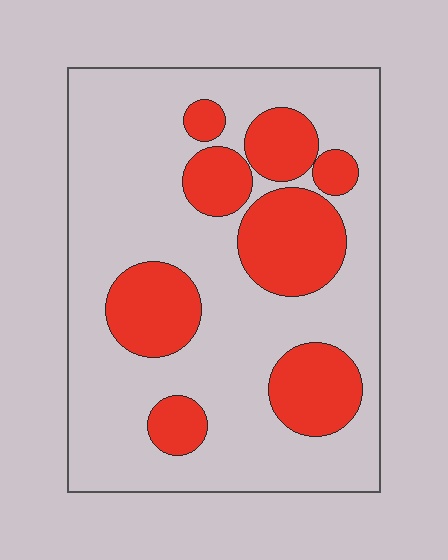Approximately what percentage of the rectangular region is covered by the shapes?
Approximately 30%.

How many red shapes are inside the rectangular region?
8.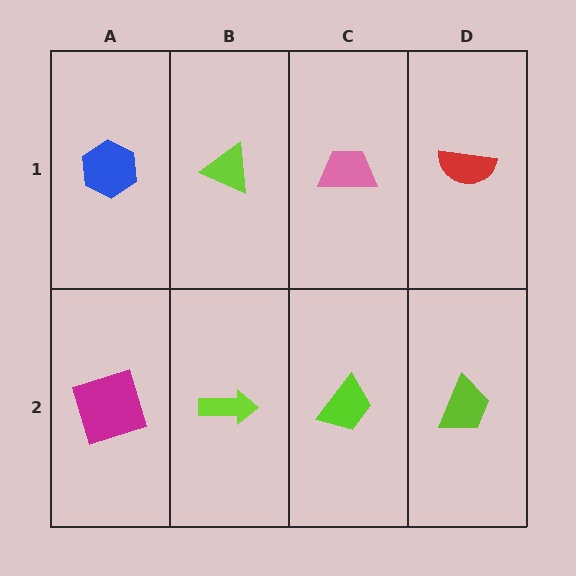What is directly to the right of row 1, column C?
A red semicircle.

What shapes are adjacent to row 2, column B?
A lime triangle (row 1, column B), a magenta square (row 2, column A), a lime trapezoid (row 2, column C).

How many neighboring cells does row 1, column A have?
2.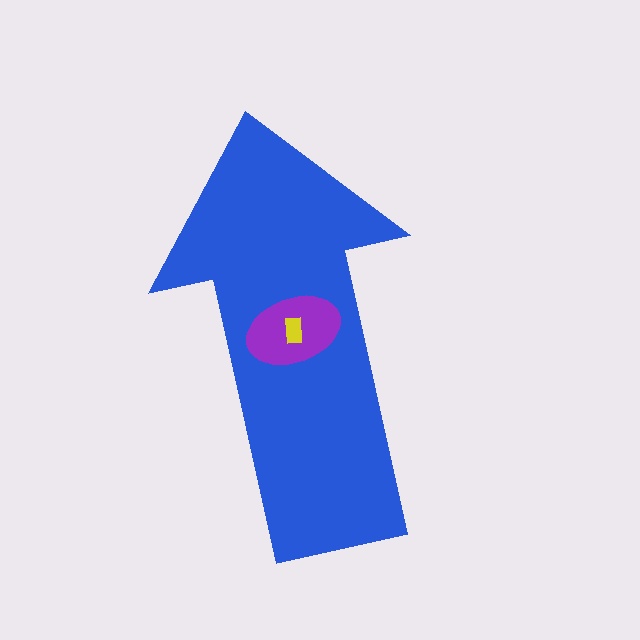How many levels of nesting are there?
3.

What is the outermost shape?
The blue arrow.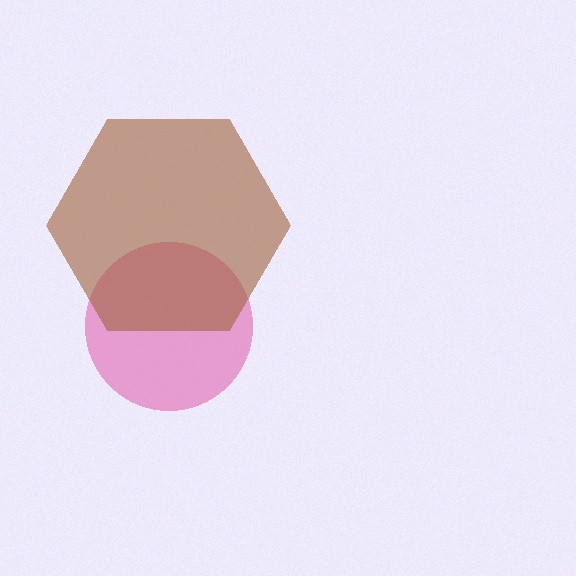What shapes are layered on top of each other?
The layered shapes are: a pink circle, a brown hexagon.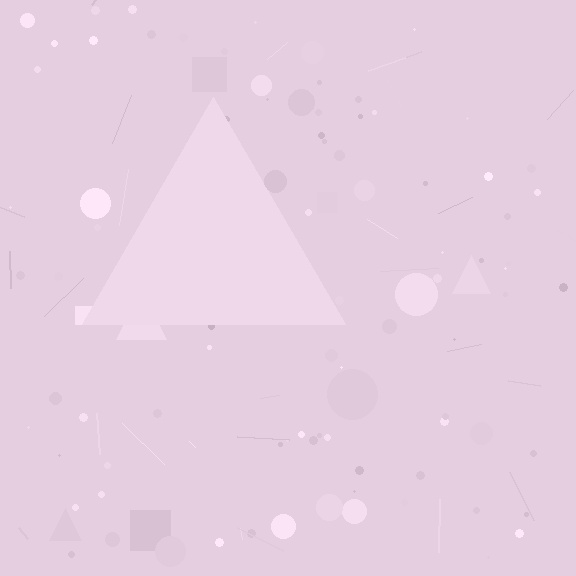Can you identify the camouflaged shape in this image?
The camouflaged shape is a triangle.